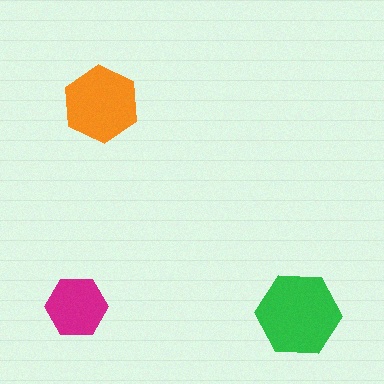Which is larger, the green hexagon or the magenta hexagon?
The green one.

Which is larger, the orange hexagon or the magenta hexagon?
The orange one.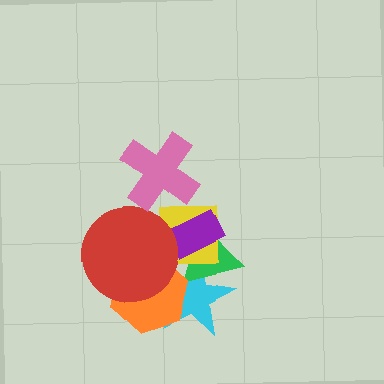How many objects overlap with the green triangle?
3 objects overlap with the green triangle.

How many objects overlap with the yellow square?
4 objects overlap with the yellow square.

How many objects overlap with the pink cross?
0 objects overlap with the pink cross.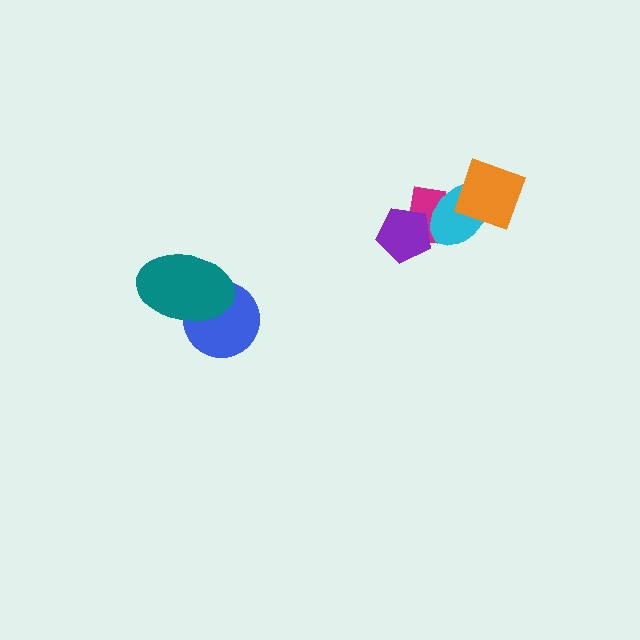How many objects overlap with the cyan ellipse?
3 objects overlap with the cyan ellipse.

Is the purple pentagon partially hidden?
Yes, it is partially covered by another shape.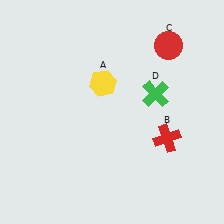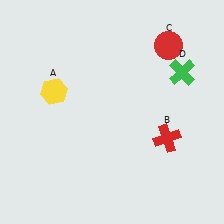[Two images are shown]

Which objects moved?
The objects that moved are: the yellow hexagon (A), the green cross (D).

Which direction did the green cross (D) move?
The green cross (D) moved right.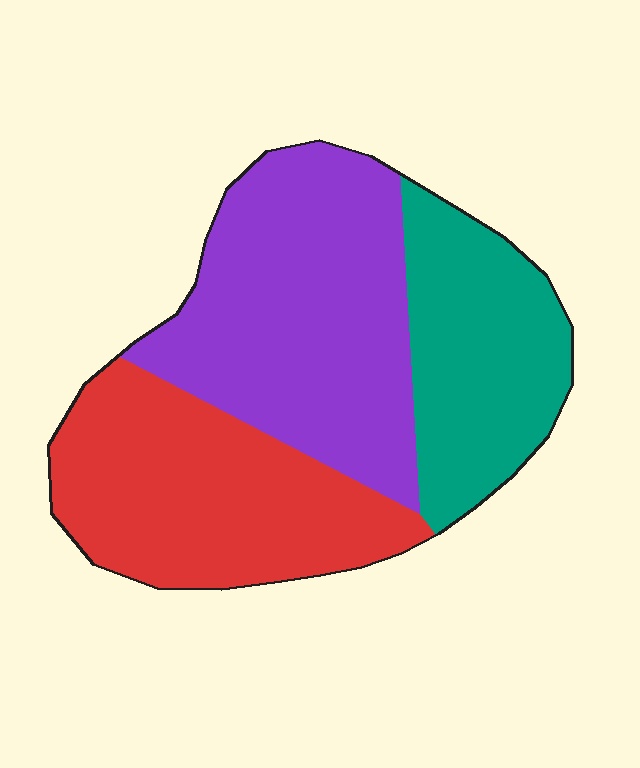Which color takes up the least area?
Teal, at roughly 25%.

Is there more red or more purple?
Purple.